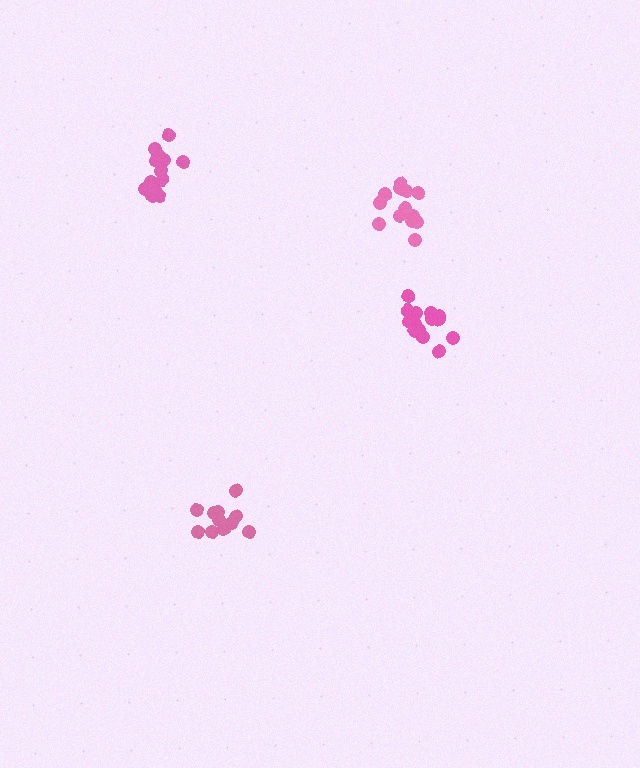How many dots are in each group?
Group 1: 16 dots, Group 2: 12 dots, Group 3: 13 dots, Group 4: 14 dots (55 total).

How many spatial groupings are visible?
There are 4 spatial groupings.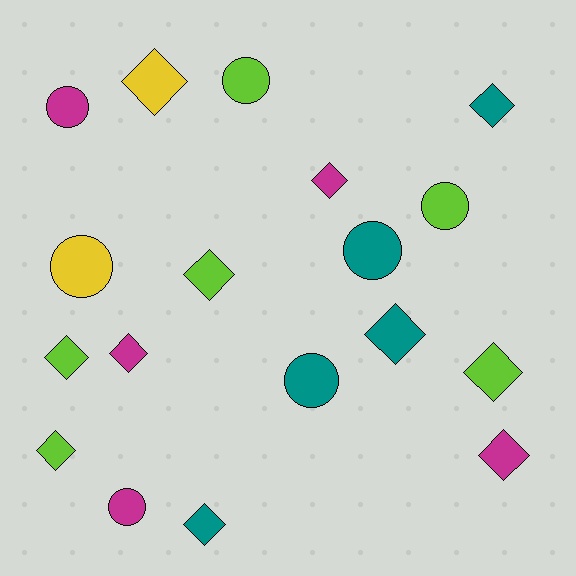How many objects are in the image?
There are 18 objects.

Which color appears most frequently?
Lime, with 6 objects.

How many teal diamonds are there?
There are 3 teal diamonds.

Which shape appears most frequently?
Diamond, with 11 objects.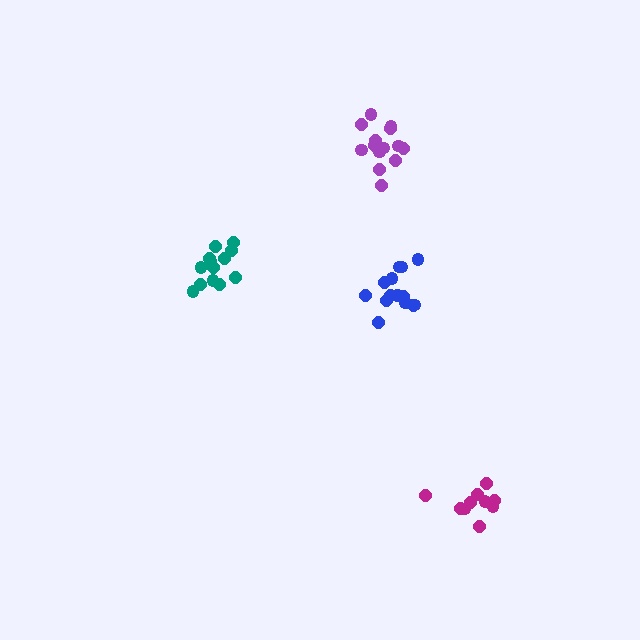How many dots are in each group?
Group 1: 14 dots, Group 2: 14 dots, Group 3: 14 dots, Group 4: 10 dots (52 total).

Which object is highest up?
The purple cluster is topmost.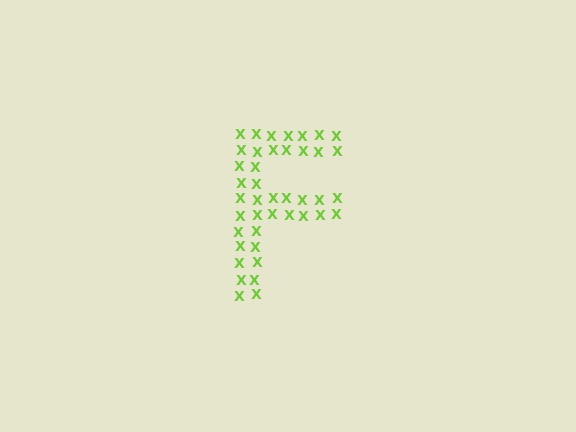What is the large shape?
The large shape is the letter F.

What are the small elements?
The small elements are letter X's.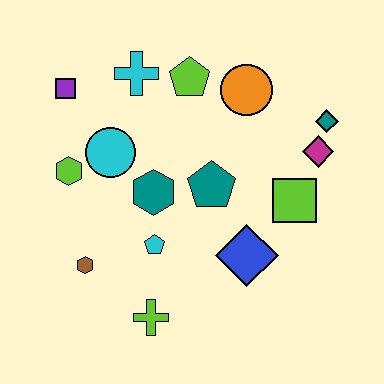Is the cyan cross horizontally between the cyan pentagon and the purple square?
Yes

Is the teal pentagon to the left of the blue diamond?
Yes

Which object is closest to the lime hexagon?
The cyan circle is closest to the lime hexagon.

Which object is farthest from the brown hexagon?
The teal diamond is farthest from the brown hexagon.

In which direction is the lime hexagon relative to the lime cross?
The lime hexagon is above the lime cross.